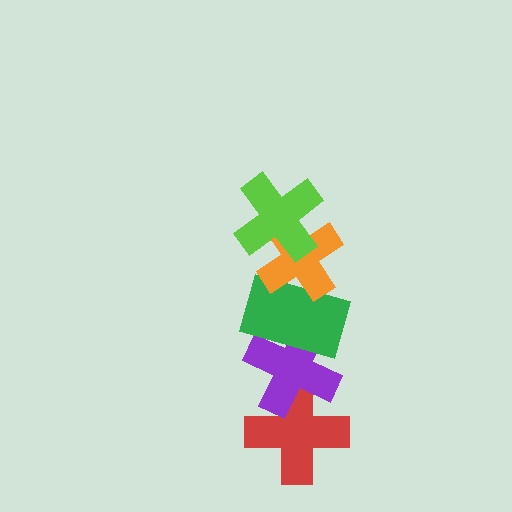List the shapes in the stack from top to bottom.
From top to bottom: the lime cross, the orange cross, the green rectangle, the purple cross, the red cross.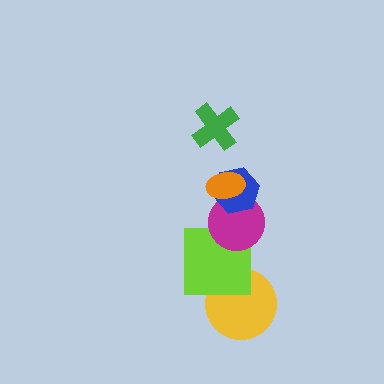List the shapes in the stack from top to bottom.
From top to bottom: the green cross, the orange ellipse, the blue hexagon, the magenta circle, the lime square, the yellow circle.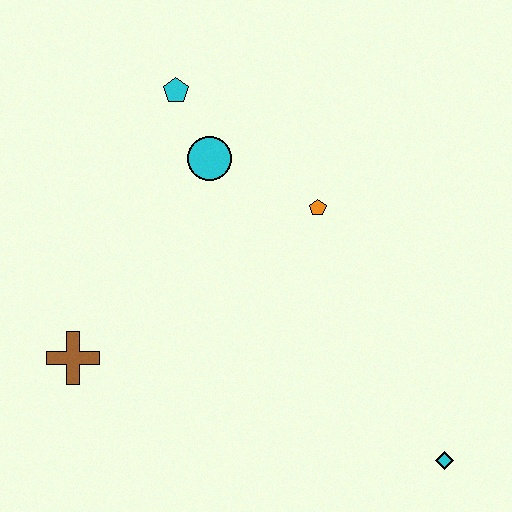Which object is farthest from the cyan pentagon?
The cyan diamond is farthest from the cyan pentagon.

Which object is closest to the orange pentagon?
The cyan circle is closest to the orange pentagon.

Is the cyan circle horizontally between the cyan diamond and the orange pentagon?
No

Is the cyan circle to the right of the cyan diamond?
No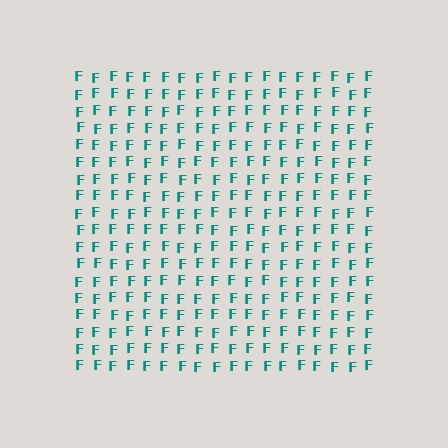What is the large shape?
The large shape is a square.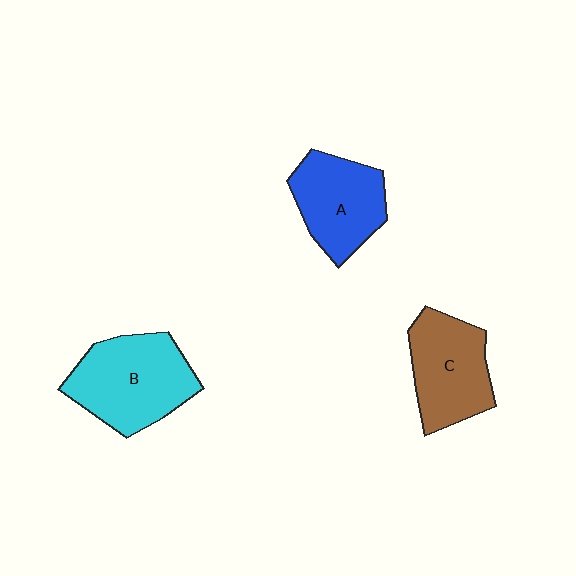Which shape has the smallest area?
Shape A (blue).